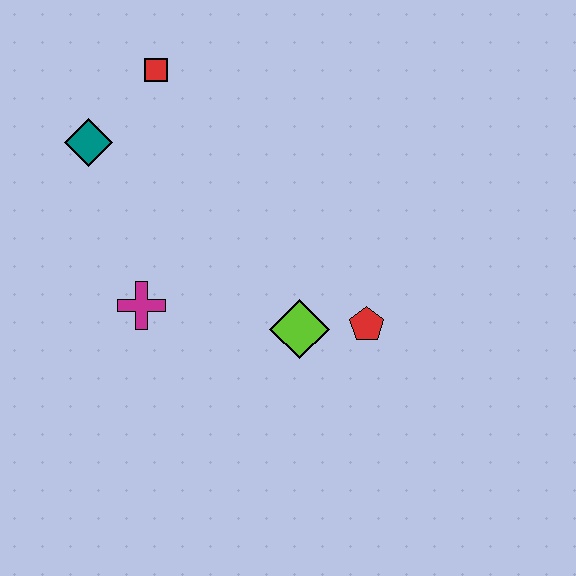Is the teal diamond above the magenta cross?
Yes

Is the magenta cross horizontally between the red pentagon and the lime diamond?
No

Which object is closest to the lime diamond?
The red pentagon is closest to the lime diamond.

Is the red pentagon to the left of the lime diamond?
No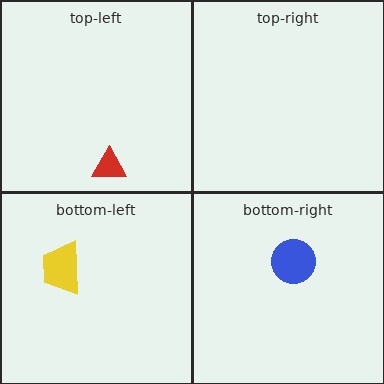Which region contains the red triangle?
The top-left region.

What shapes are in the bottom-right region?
The blue circle.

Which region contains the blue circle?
The bottom-right region.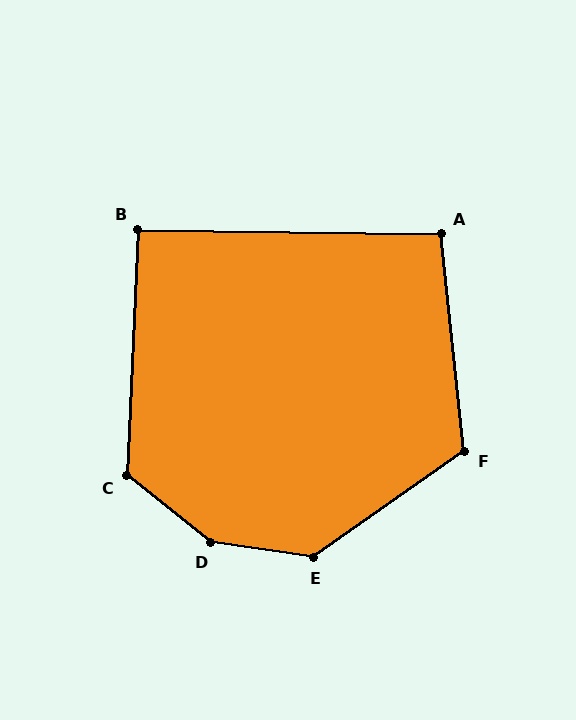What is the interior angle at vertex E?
Approximately 137 degrees (obtuse).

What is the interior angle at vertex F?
Approximately 119 degrees (obtuse).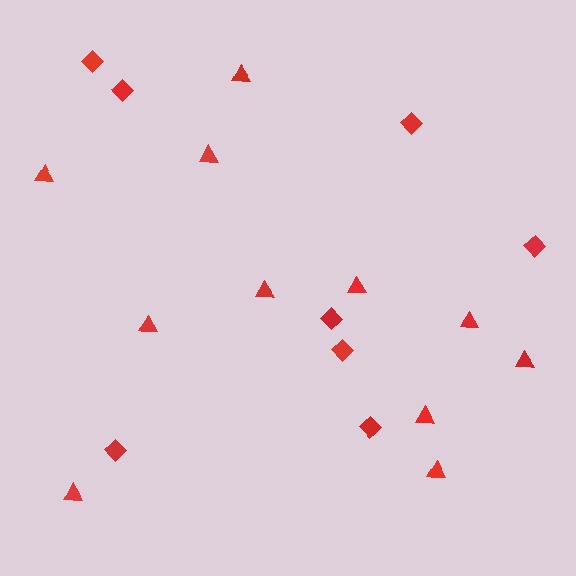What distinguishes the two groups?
There are 2 groups: one group of diamonds (8) and one group of triangles (11).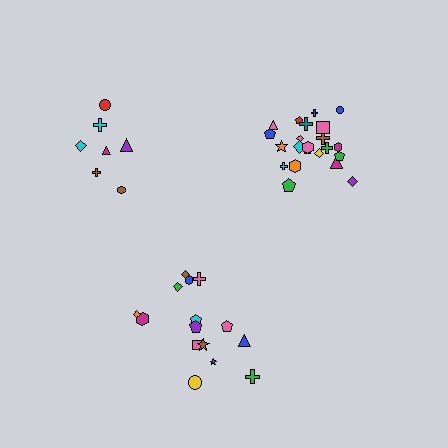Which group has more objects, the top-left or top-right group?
The top-right group.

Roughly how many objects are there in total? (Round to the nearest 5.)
Roughly 45 objects in total.